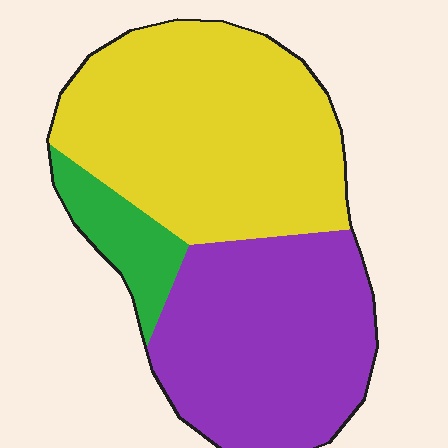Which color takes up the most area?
Yellow, at roughly 50%.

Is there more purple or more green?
Purple.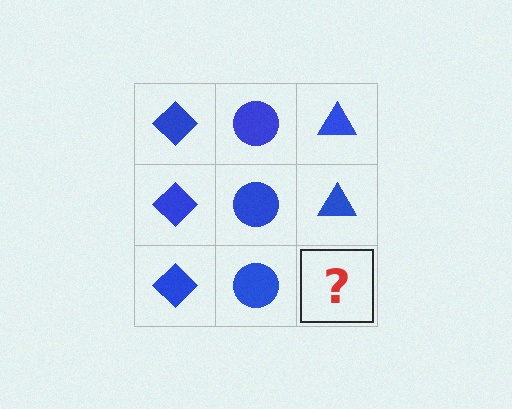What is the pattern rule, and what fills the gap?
The rule is that each column has a consistent shape. The gap should be filled with a blue triangle.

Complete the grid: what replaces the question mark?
The question mark should be replaced with a blue triangle.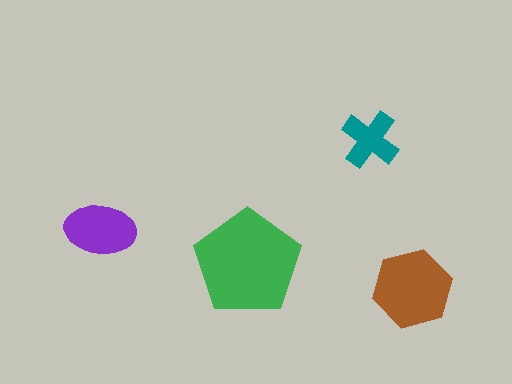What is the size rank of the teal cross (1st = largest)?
4th.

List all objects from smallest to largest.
The teal cross, the purple ellipse, the brown hexagon, the green pentagon.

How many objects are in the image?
There are 4 objects in the image.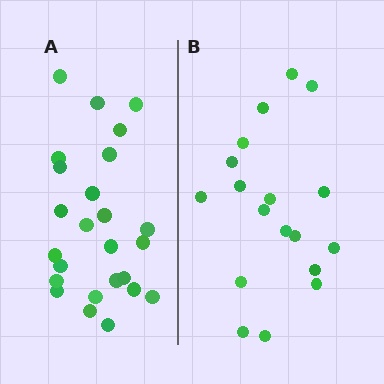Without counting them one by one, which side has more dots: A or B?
Region A (the left region) has more dots.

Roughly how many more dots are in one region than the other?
Region A has roughly 8 or so more dots than region B.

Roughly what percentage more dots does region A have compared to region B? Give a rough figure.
About 40% more.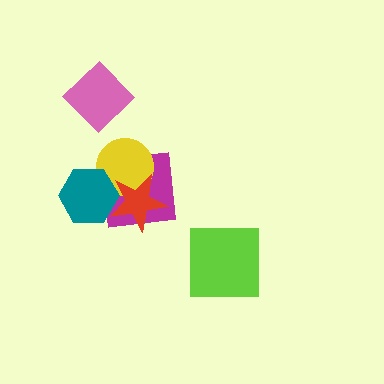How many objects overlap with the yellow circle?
3 objects overlap with the yellow circle.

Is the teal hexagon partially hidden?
No, no other shape covers it.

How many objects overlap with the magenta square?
3 objects overlap with the magenta square.